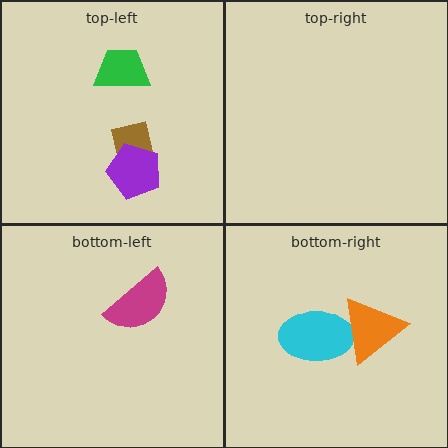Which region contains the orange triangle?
The bottom-right region.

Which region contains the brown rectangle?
The top-left region.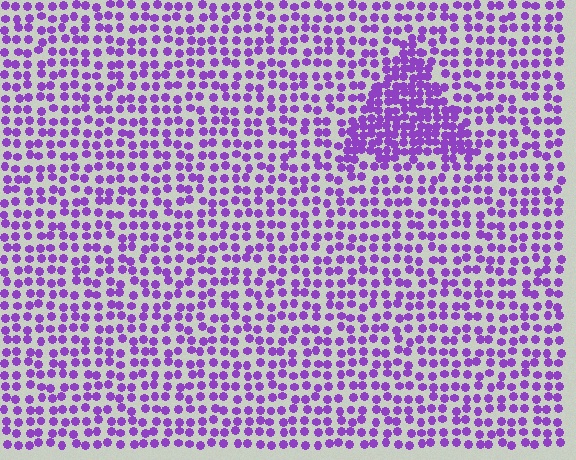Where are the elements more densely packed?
The elements are more densely packed inside the triangle boundary.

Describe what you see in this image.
The image contains small purple elements arranged at two different densities. A triangle-shaped region is visible where the elements are more densely packed than the surrounding area.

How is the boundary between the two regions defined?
The boundary is defined by a change in element density (approximately 2.0x ratio). All elements are the same color, size, and shape.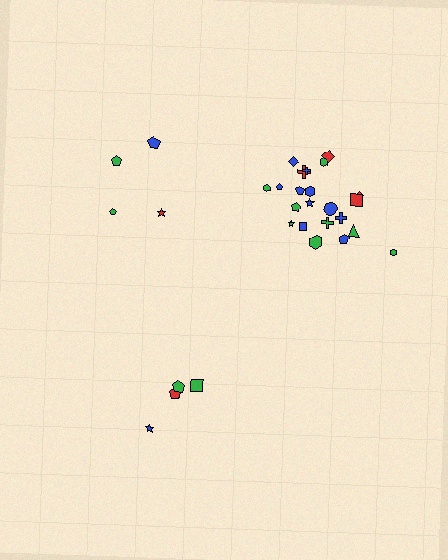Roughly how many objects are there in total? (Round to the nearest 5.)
Roughly 30 objects in total.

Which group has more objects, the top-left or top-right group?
The top-right group.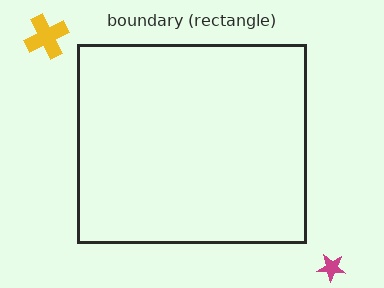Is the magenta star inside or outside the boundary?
Outside.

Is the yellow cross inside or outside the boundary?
Outside.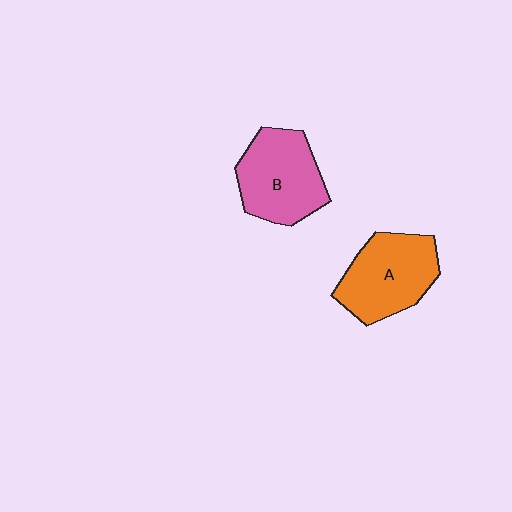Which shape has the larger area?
Shape B (pink).